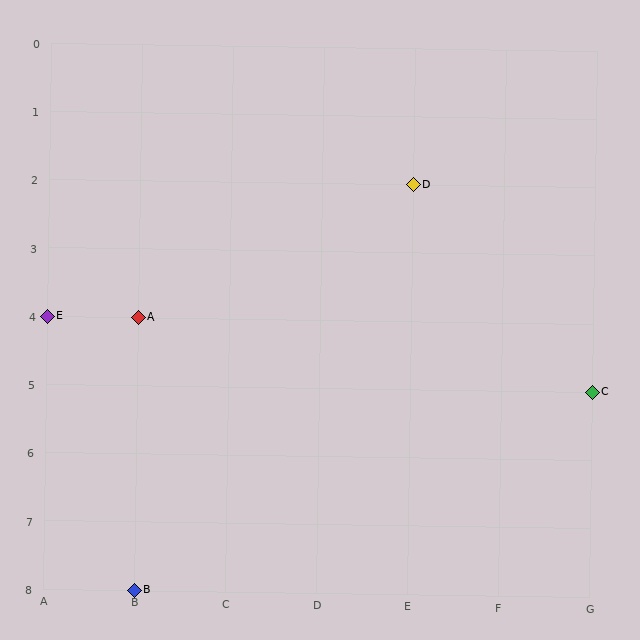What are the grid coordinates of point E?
Point E is at grid coordinates (A, 4).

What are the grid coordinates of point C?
Point C is at grid coordinates (G, 5).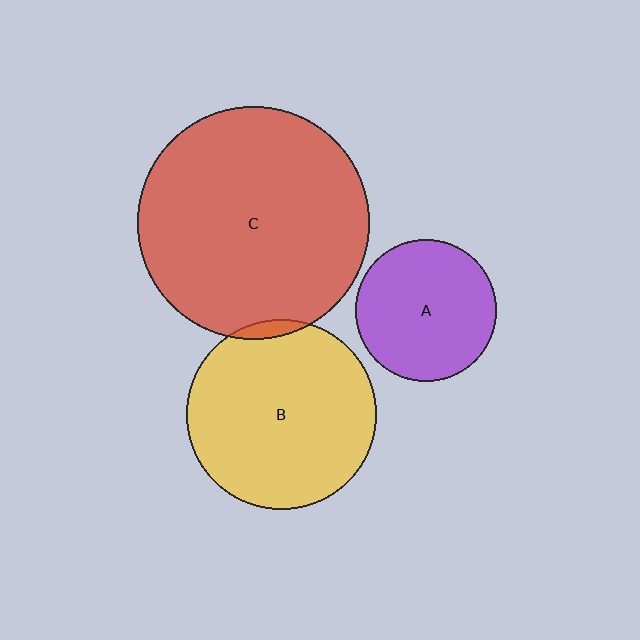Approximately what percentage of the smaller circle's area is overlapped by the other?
Approximately 5%.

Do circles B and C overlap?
Yes.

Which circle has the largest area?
Circle C (red).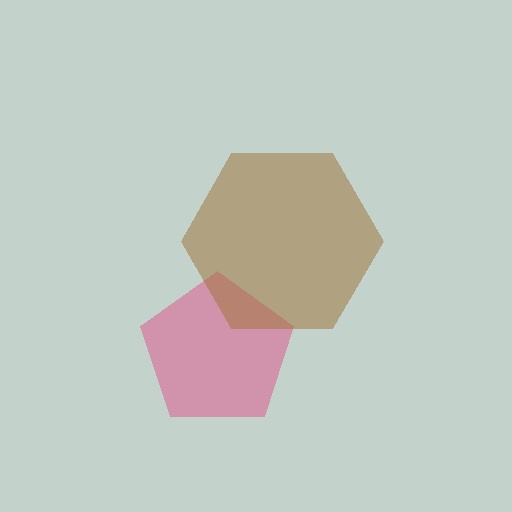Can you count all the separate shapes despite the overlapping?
Yes, there are 2 separate shapes.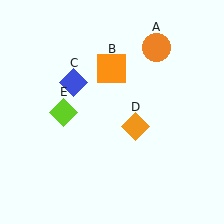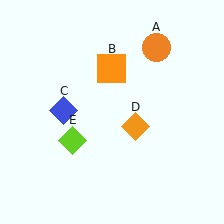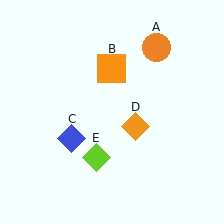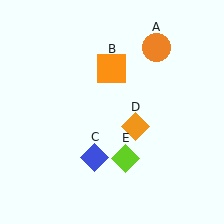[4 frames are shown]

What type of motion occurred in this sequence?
The blue diamond (object C), lime diamond (object E) rotated counterclockwise around the center of the scene.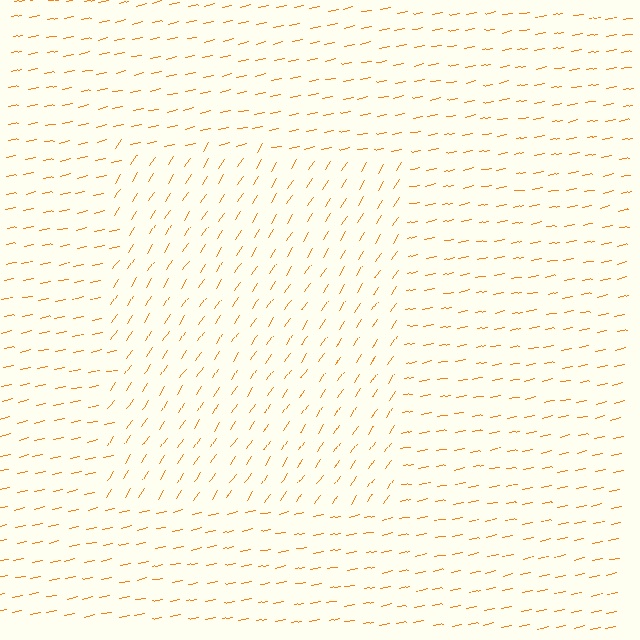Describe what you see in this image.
The image is filled with small orange line segments. A rectangle region in the image has lines oriented differently from the surrounding lines, creating a visible texture boundary.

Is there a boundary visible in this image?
Yes, there is a texture boundary formed by a change in line orientation.